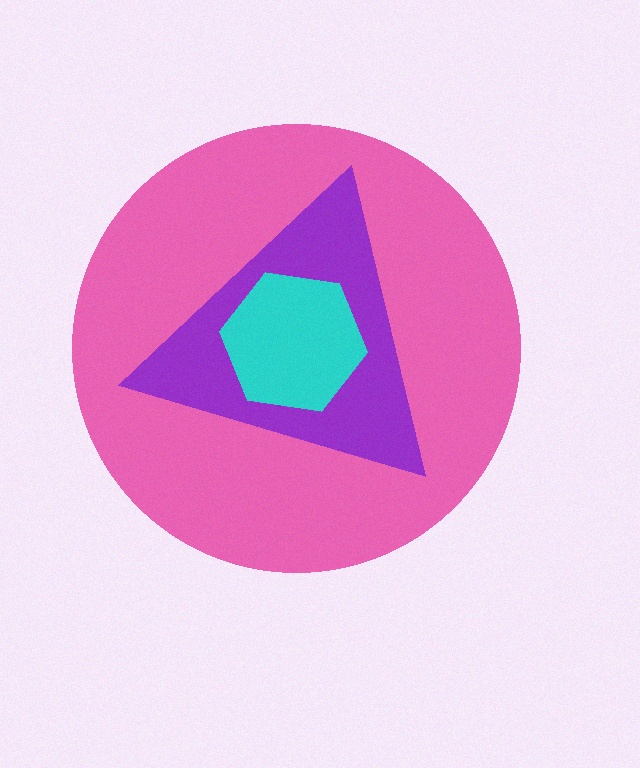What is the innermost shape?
The cyan hexagon.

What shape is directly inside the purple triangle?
The cyan hexagon.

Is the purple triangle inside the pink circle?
Yes.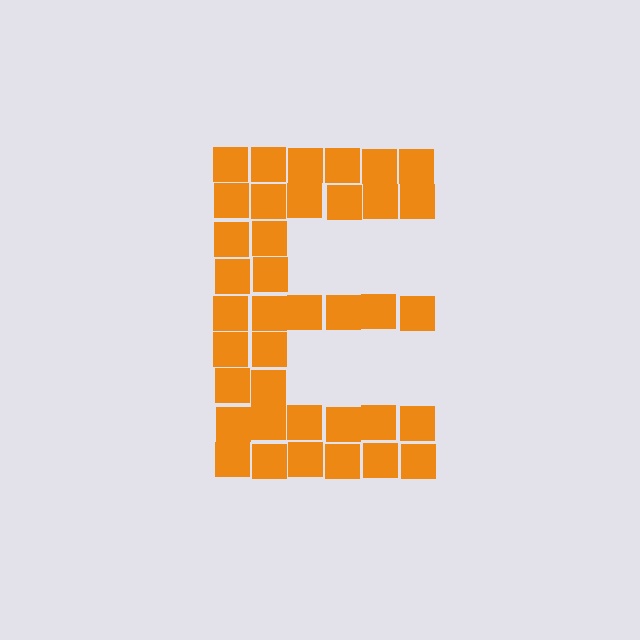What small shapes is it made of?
It is made of small squares.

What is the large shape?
The large shape is the letter E.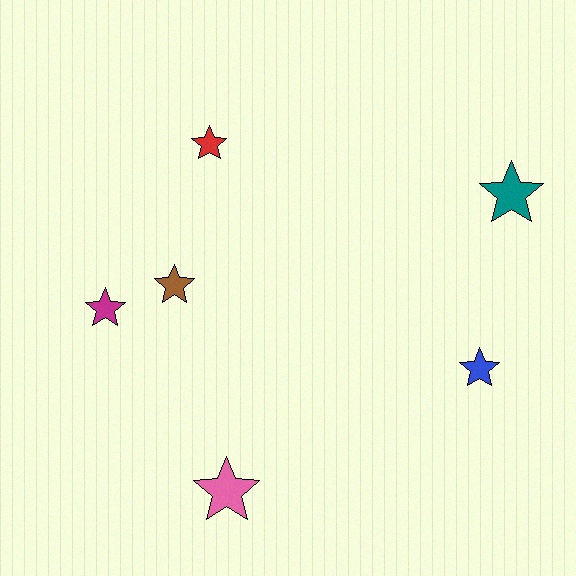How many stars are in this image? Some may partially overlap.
There are 6 stars.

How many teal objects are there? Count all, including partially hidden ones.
There is 1 teal object.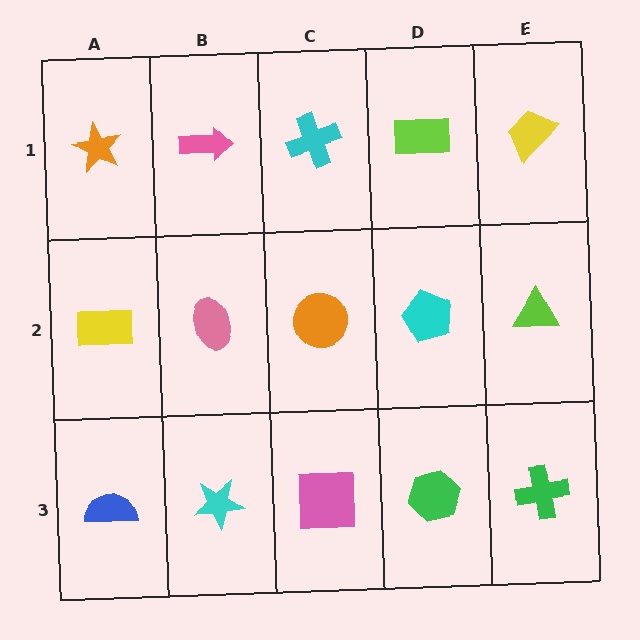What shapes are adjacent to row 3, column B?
A pink ellipse (row 2, column B), a blue semicircle (row 3, column A), a pink square (row 3, column C).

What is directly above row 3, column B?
A pink ellipse.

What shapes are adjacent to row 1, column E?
A lime triangle (row 2, column E), a lime rectangle (row 1, column D).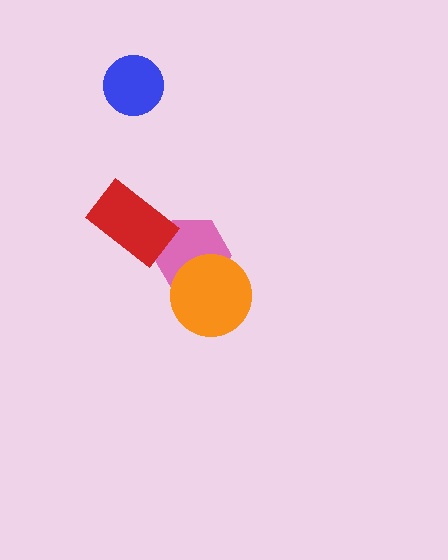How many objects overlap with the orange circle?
1 object overlaps with the orange circle.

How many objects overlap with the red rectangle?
1 object overlaps with the red rectangle.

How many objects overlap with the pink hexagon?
2 objects overlap with the pink hexagon.